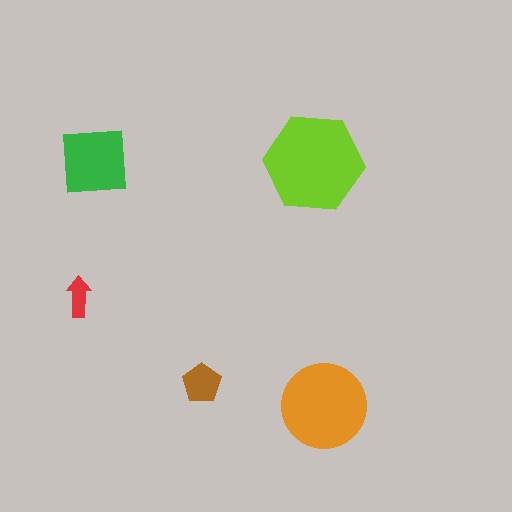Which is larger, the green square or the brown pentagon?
The green square.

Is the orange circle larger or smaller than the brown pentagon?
Larger.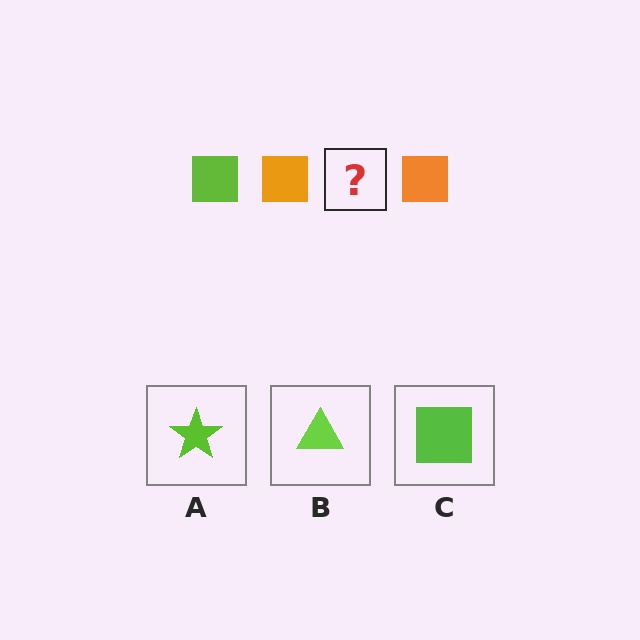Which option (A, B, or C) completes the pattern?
C.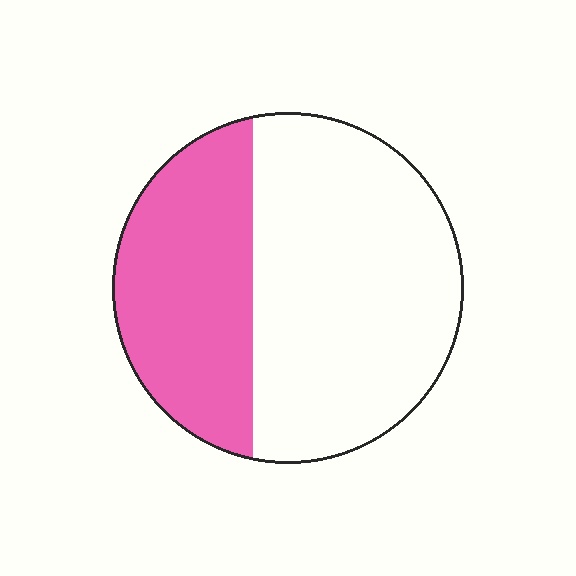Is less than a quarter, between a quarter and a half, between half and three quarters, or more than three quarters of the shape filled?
Between a quarter and a half.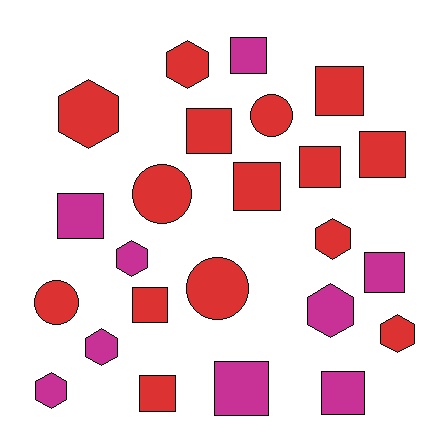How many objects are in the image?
There are 24 objects.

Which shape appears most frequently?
Square, with 12 objects.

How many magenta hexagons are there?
There are 4 magenta hexagons.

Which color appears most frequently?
Red, with 15 objects.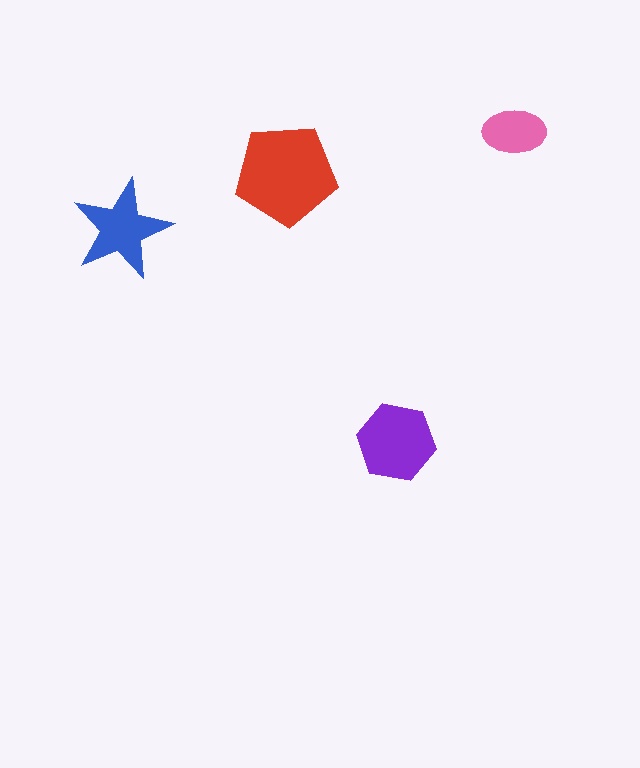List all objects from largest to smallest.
The red pentagon, the purple hexagon, the blue star, the pink ellipse.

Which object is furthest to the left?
The blue star is leftmost.